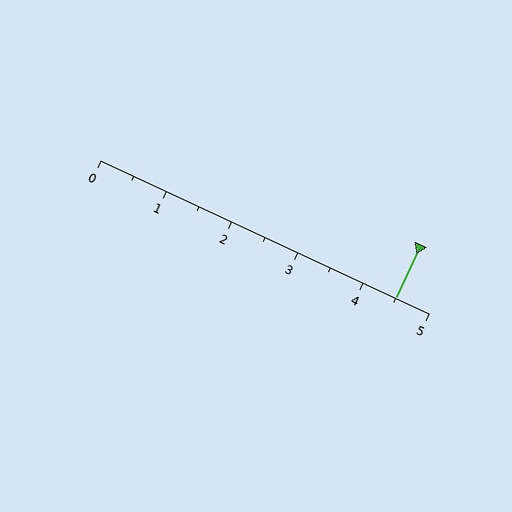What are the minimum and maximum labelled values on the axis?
The axis runs from 0 to 5.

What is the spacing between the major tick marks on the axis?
The major ticks are spaced 1 apart.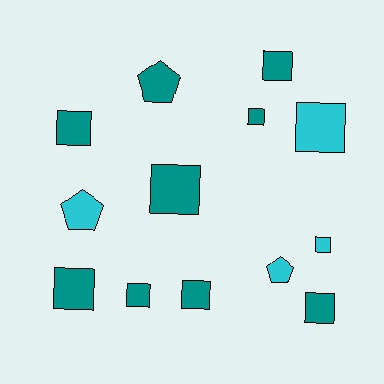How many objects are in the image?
There are 13 objects.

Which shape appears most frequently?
Square, with 10 objects.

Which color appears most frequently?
Teal, with 9 objects.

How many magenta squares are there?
There are no magenta squares.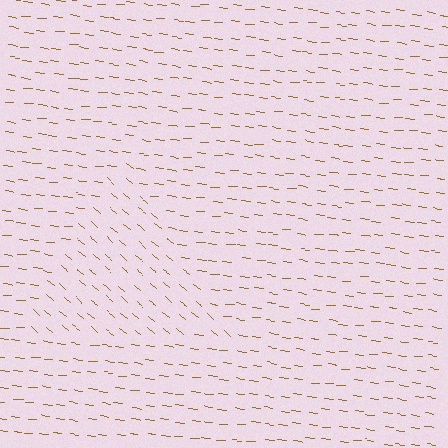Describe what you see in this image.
The image is filled with small brown line segments. A triangle region in the image has lines oriented differently from the surrounding lines, creating a visible texture boundary.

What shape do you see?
I see a triangle.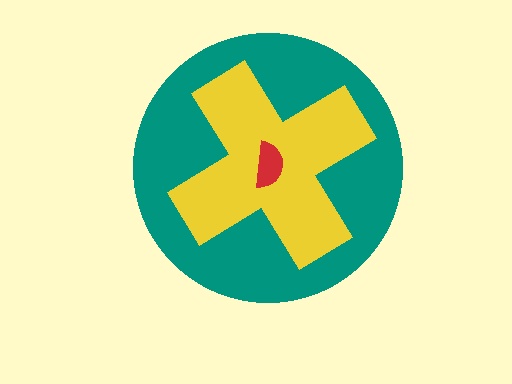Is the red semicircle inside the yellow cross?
Yes.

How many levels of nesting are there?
3.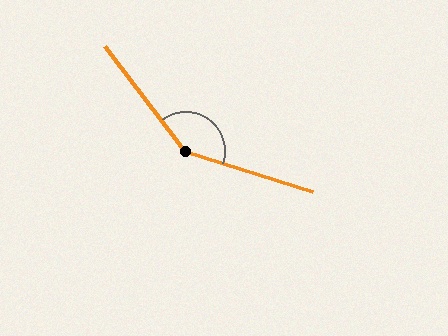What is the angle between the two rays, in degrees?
Approximately 145 degrees.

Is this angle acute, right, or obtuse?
It is obtuse.